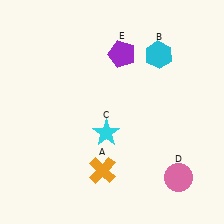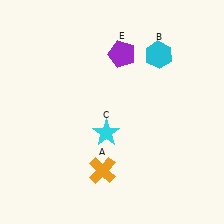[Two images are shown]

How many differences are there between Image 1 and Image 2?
There is 1 difference between the two images.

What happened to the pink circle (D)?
The pink circle (D) was removed in Image 2. It was in the bottom-right area of Image 1.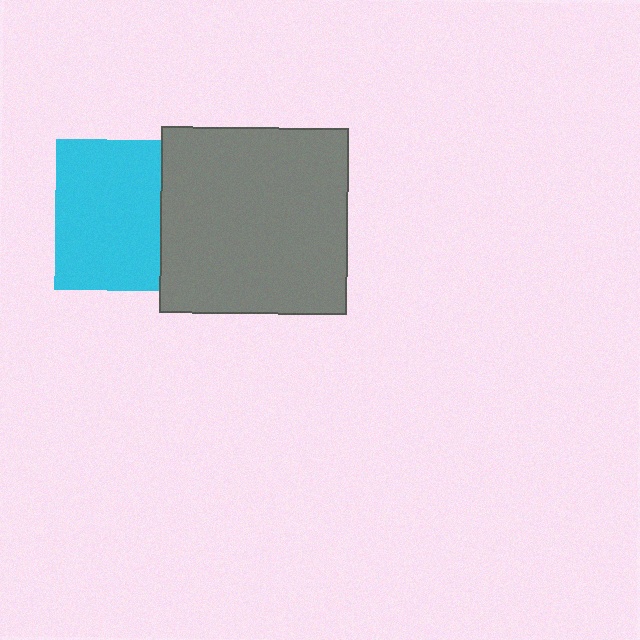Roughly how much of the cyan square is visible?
Most of it is visible (roughly 70%).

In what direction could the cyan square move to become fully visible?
The cyan square could move left. That would shift it out from behind the gray square entirely.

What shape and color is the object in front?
The object in front is a gray square.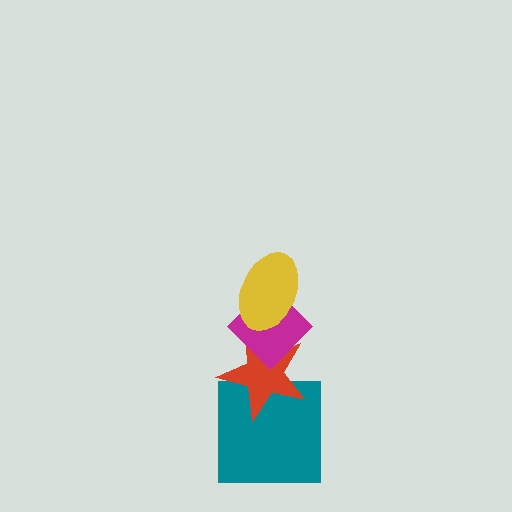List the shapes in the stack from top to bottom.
From top to bottom: the yellow ellipse, the magenta diamond, the red star, the teal square.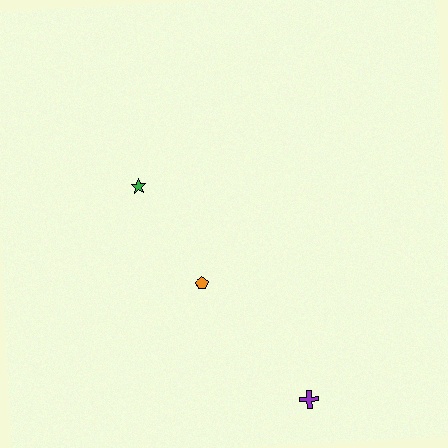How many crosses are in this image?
There is 1 cross.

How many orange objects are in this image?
There is 1 orange object.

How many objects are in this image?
There are 3 objects.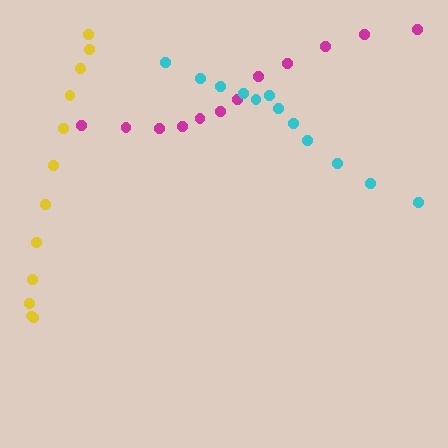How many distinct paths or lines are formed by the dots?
There are 3 distinct paths.